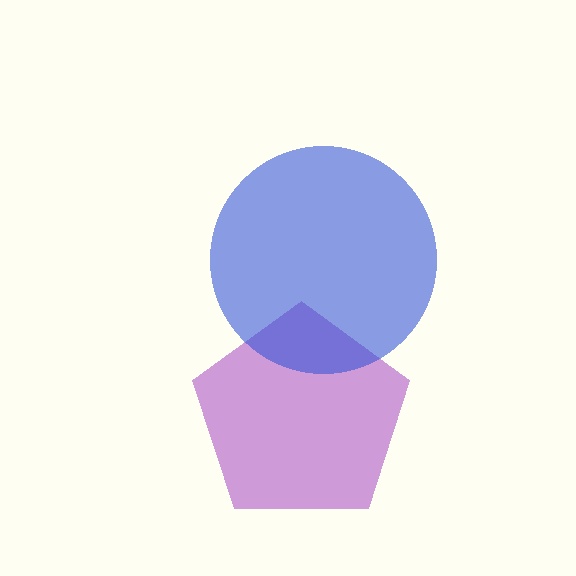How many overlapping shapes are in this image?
There are 2 overlapping shapes in the image.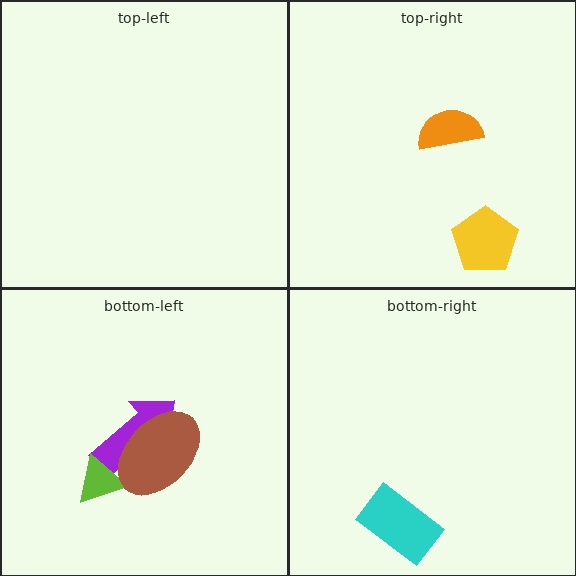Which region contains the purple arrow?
The bottom-left region.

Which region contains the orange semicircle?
The top-right region.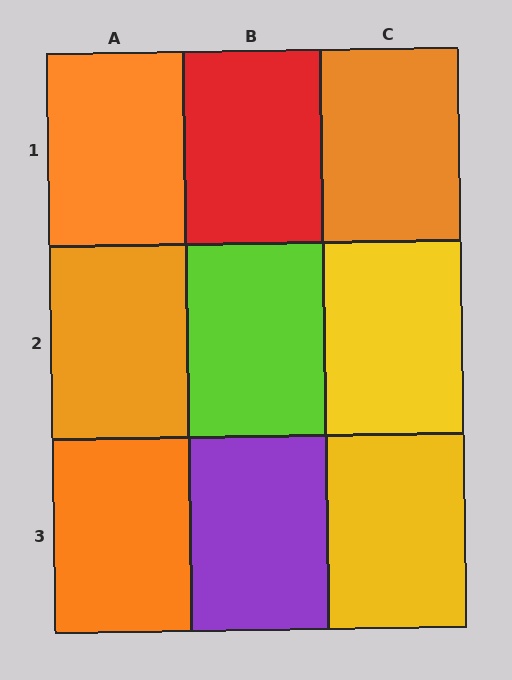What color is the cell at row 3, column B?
Purple.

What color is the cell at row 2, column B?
Lime.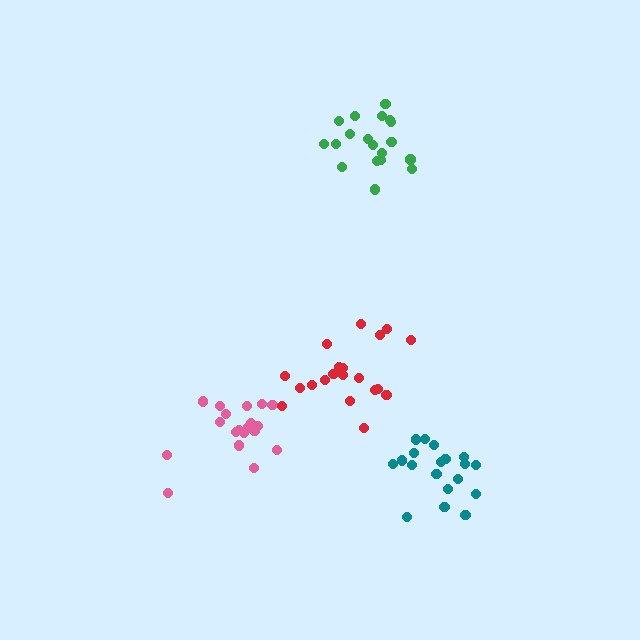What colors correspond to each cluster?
The clusters are colored: pink, green, red, teal.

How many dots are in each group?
Group 1: 19 dots, Group 2: 19 dots, Group 3: 20 dots, Group 4: 19 dots (77 total).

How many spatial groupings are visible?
There are 4 spatial groupings.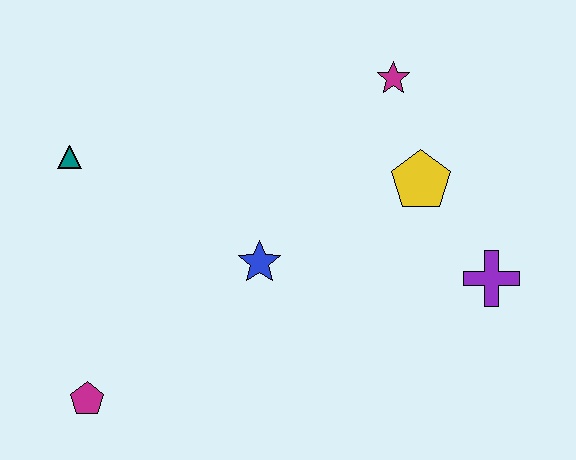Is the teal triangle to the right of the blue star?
No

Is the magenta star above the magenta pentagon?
Yes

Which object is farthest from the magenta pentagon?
The magenta star is farthest from the magenta pentagon.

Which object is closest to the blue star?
The yellow pentagon is closest to the blue star.